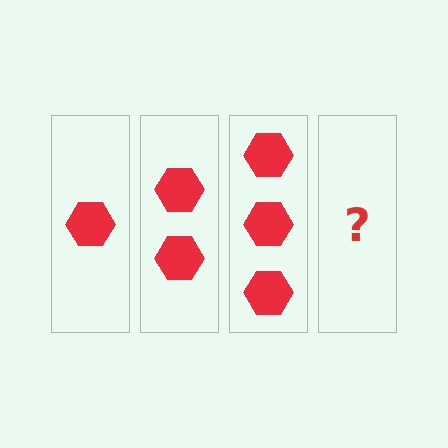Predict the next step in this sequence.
The next step is 4 hexagons.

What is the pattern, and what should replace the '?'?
The pattern is that each step adds one more hexagon. The '?' should be 4 hexagons.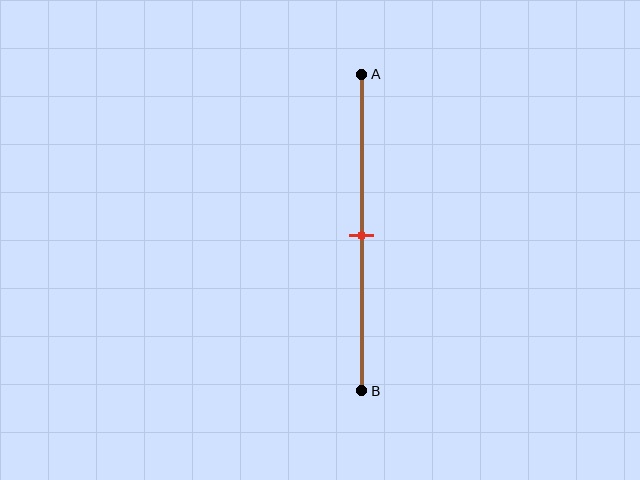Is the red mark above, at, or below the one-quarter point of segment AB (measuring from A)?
The red mark is below the one-quarter point of segment AB.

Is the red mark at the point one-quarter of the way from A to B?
No, the mark is at about 50% from A, not at the 25% one-quarter point.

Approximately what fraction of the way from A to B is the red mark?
The red mark is approximately 50% of the way from A to B.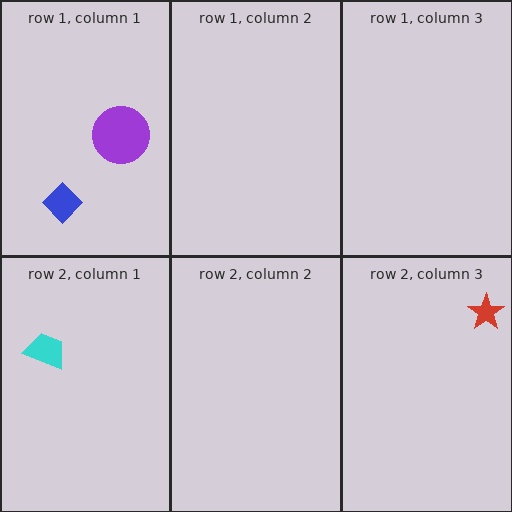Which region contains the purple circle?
The row 1, column 1 region.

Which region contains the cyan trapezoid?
The row 2, column 1 region.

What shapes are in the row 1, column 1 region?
The purple circle, the blue diamond.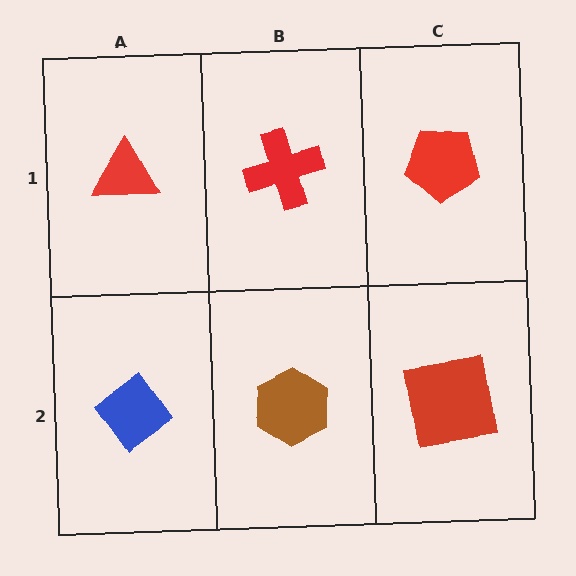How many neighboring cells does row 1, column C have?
2.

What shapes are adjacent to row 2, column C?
A red pentagon (row 1, column C), a brown hexagon (row 2, column B).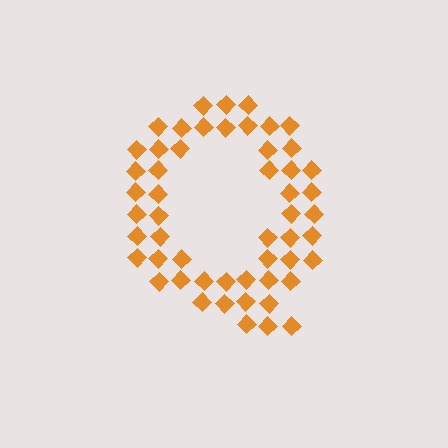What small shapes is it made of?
It is made of small diamonds.